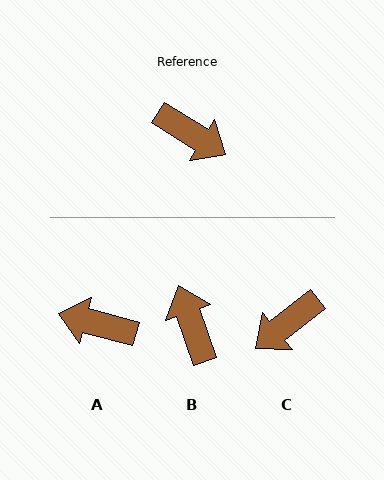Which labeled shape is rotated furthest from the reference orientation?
A, about 163 degrees away.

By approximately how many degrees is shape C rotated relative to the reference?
Approximately 110 degrees clockwise.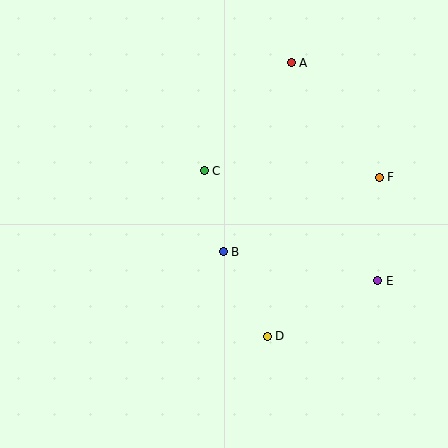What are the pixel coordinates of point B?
Point B is at (223, 252).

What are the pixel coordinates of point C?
Point C is at (204, 171).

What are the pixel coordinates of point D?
Point D is at (267, 336).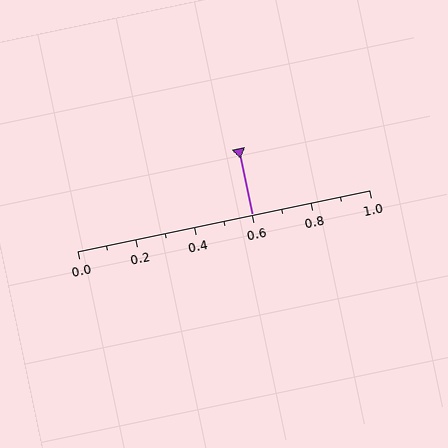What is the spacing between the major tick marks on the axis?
The major ticks are spaced 0.2 apart.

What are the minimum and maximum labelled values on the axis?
The axis runs from 0.0 to 1.0.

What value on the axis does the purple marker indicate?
The marker indicates approximately 0.6.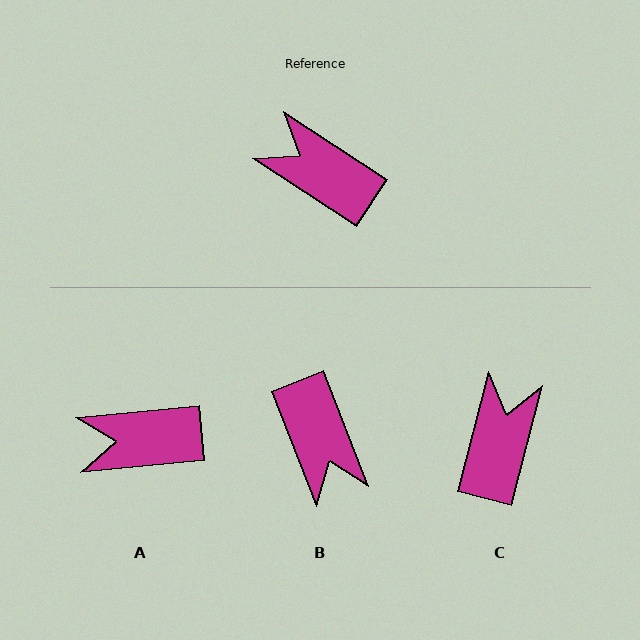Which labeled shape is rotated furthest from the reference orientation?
B, about 145 degrees away.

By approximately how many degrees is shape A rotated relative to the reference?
Approximately 39 degrees counter-clockwise.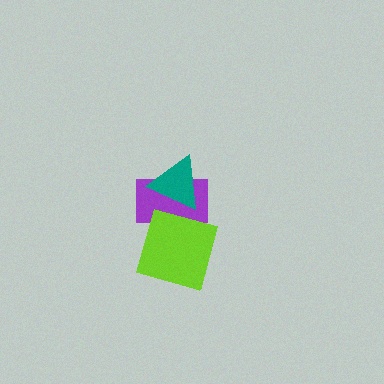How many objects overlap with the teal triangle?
1 object overlaps with the teal triangle.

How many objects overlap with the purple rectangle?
2 objects overlap with the purple rectangle.